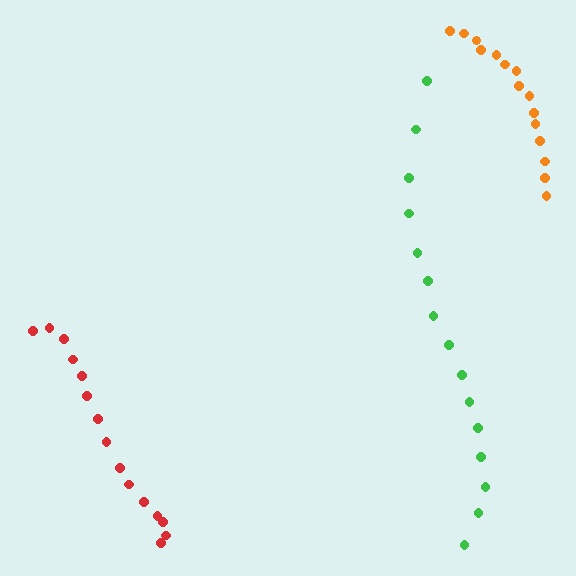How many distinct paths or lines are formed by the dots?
There are 3 distinct paths.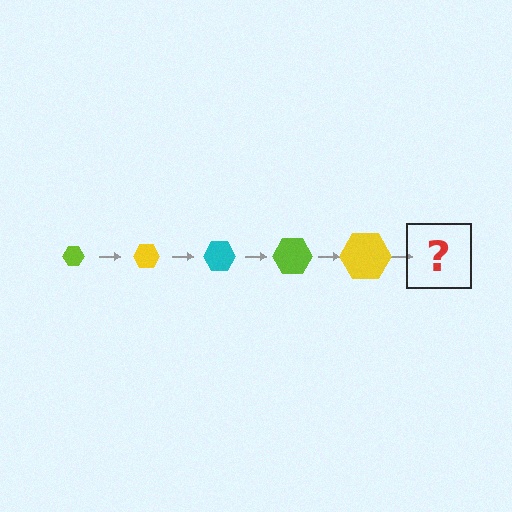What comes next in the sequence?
The next element should be a cyan hexagon, larger than the previous one.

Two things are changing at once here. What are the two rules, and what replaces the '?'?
The two rules are that the hexagon grows larger each step and the color cycles through lime, yellow, and cyan. The '?' should be a cyan hexagon, larger than the previous one.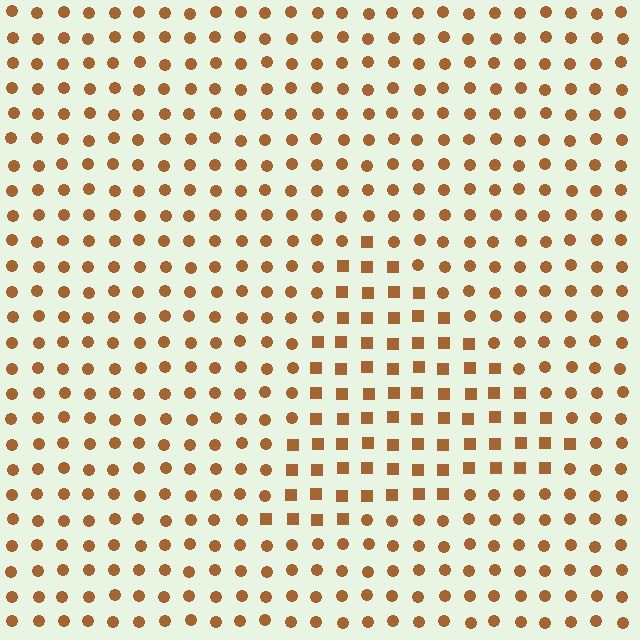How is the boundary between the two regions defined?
The boundary is defined by a change in element shape: squares inside vs. circles outside. All elements share the same color and spacing.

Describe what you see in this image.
The image is filled with small brown elements arranged in a uniform grid. A triangle-shaped region contains squares, while the surrounding area contains circles. The boundary is defined purely by the change in element shape.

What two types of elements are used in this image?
The image uses squares inside the triangle region and circles outside it.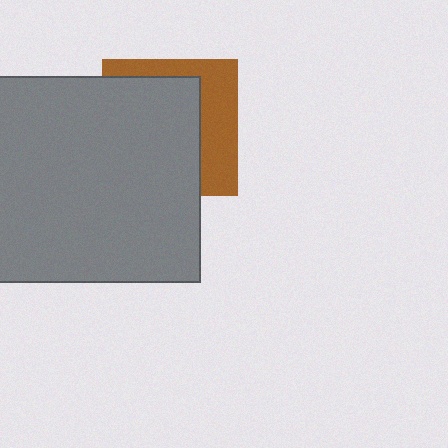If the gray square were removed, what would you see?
You would see the complete brown square.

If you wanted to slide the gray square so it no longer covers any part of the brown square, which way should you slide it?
Slide it left — that is the most direct way to separate the two shapes.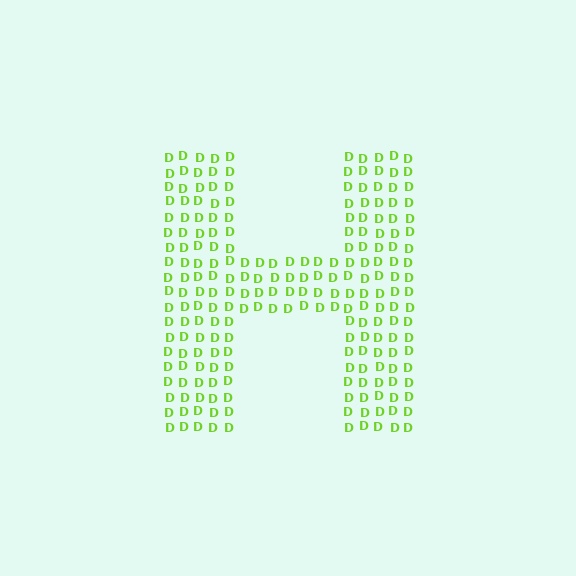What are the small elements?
The small elements are letter D's.